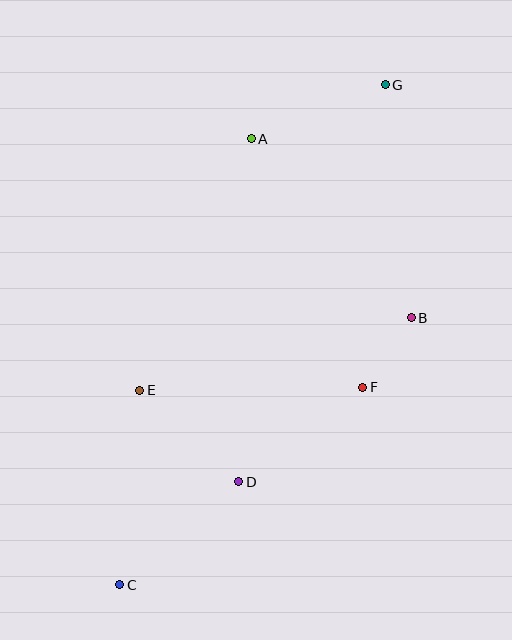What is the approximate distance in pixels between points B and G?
The distance between B and G is approximately 234 pixels.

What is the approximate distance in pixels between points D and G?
The distance between D and G is approximately 423 pixels.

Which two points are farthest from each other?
Points C and G are farthest from each other.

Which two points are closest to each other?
Points B and F are closest to each other.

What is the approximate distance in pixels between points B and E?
The distance between B and E is approximately 281 pixels.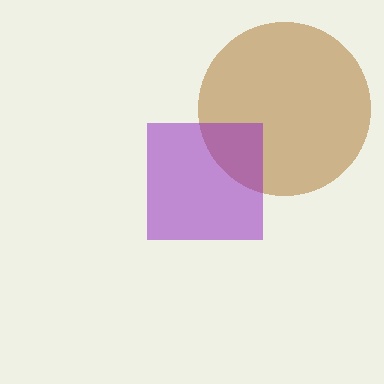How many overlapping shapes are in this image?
There are 2 overlapping shapes in the image.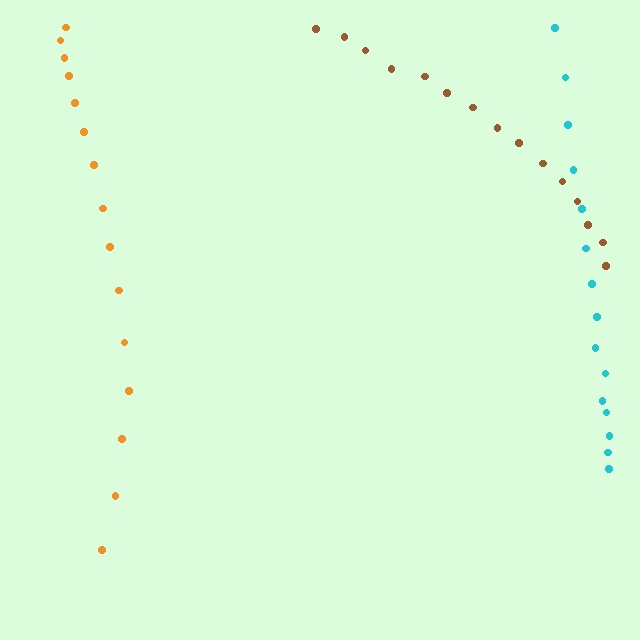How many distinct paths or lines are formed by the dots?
There are 3 distinct paths.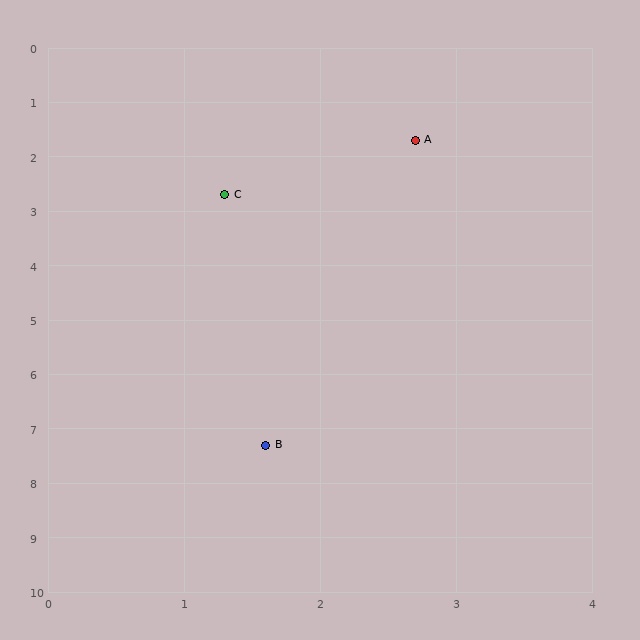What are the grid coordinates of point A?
Point A is at approximately (2.7, 1.7).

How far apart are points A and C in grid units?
Points A and C are about 1.7 grid units apart.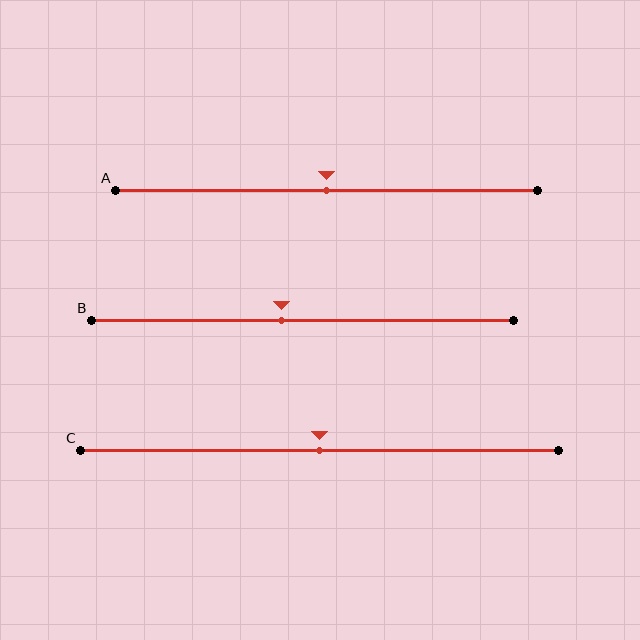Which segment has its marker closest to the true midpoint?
Segment A has its marker closest to the true midpoint.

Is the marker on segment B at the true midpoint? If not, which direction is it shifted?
No, the marker on segment B is shifted to the left by about 5% of the segment length.